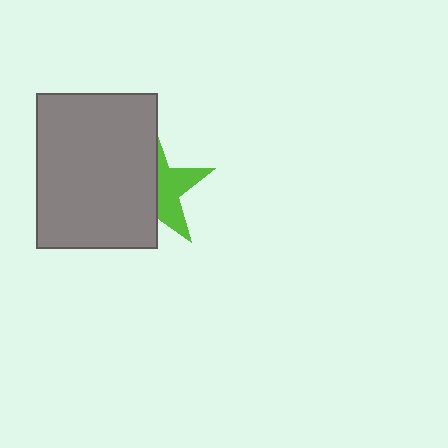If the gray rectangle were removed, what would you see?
You would see the complete lime star.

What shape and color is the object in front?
The object in front is a gray rectangle.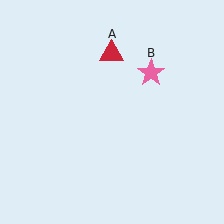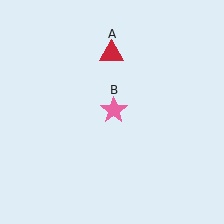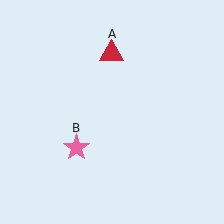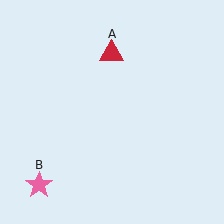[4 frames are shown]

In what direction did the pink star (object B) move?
The pink star (object B) moved down and to the left.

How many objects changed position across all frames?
1 object changed position: pink star (object B).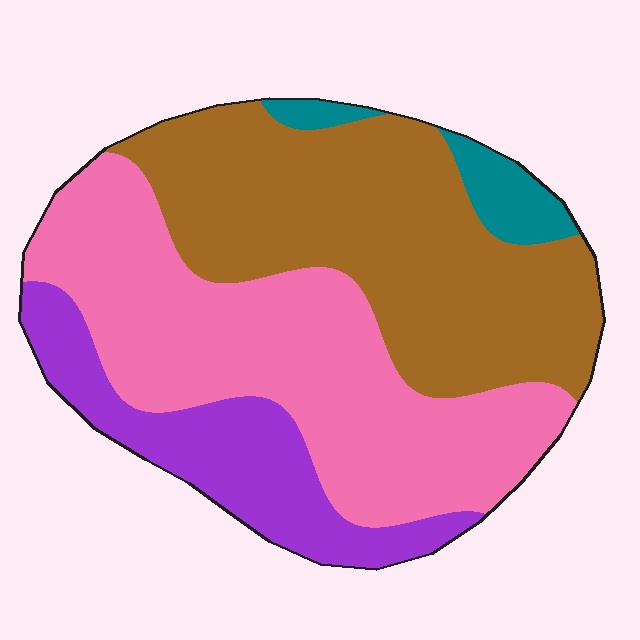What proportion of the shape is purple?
Purple takes up about one sixth (1/6) of the shape.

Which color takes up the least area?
Teal, at roughly 5%.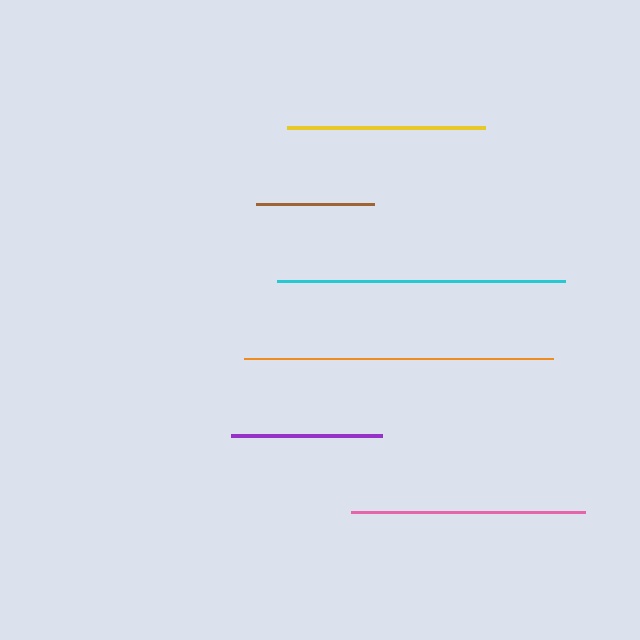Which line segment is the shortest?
The brown line is the shortest at approximately 118 pixels.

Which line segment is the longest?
The orange line is the longest at approximately 309 pixels.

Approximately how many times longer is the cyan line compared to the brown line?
The cyan line is approximately 2.4 times the length of the brown line.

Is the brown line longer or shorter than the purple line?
The purple line is longer than the brown line.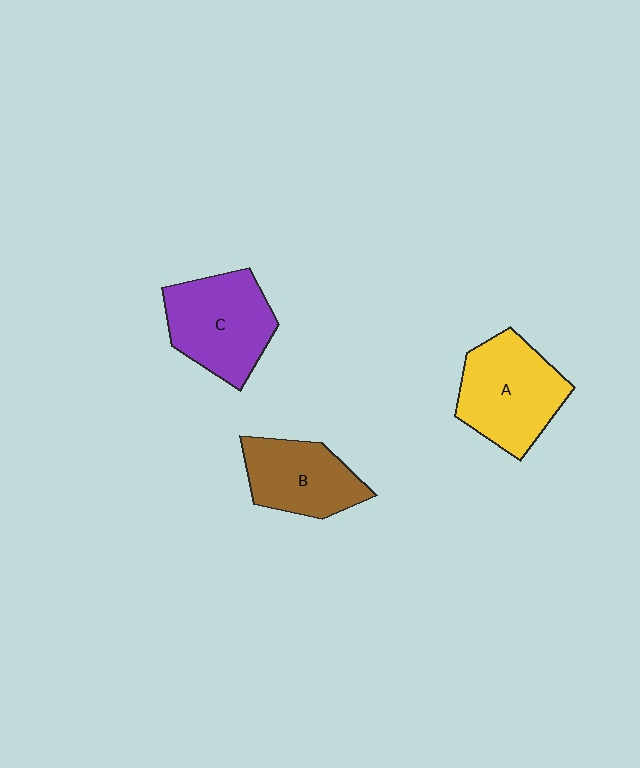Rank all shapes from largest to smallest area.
From largest to smallest: A (yellow), C (purple), B (brown).